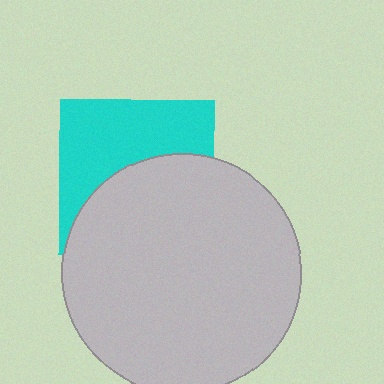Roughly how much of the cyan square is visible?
About half of it is visible (roughly 49%).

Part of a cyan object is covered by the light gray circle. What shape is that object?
It is a square.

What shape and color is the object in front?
The object in front is a light gray circle.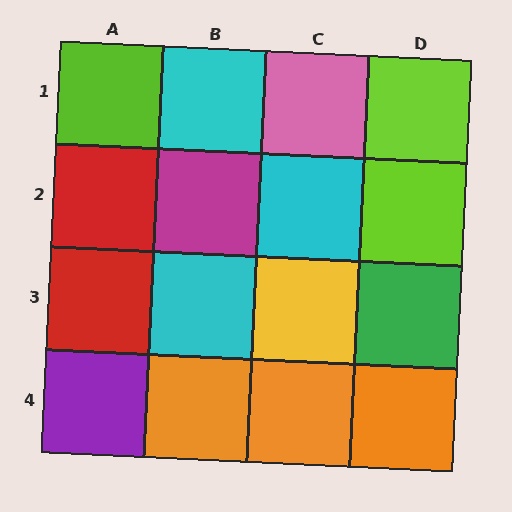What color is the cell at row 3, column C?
Yellow.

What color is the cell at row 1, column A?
Lime.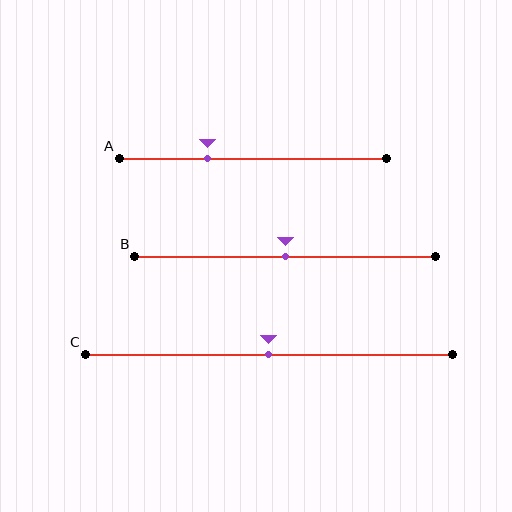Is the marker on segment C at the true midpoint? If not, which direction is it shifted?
Yes, the marker on segment C is at the true midpoint.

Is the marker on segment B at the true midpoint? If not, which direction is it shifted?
Yes, the marker on segment B is at the true midpoint.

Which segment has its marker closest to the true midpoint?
Segment B has its marker closest to the true midpoint.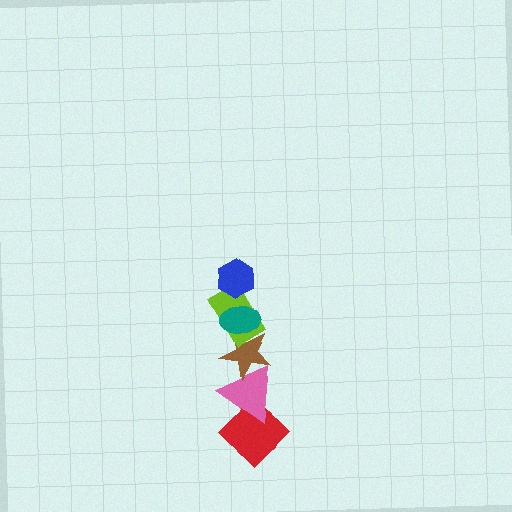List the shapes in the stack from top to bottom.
From top to bottom: the blue hexagon, the teal ellipse, the lime rectangle, the brown star, the pink triangle, the red diamond.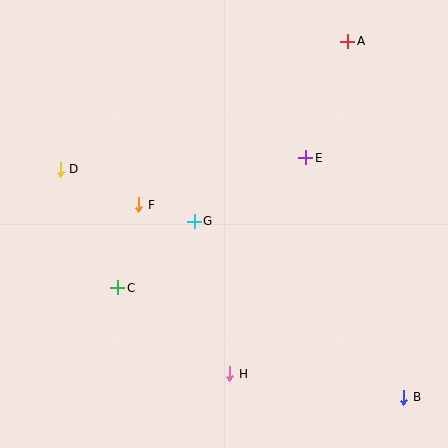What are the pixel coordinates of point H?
Point H is at (230, 374).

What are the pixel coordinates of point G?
Point G is at (194, 221).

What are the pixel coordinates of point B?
Point B is at (404, 397).